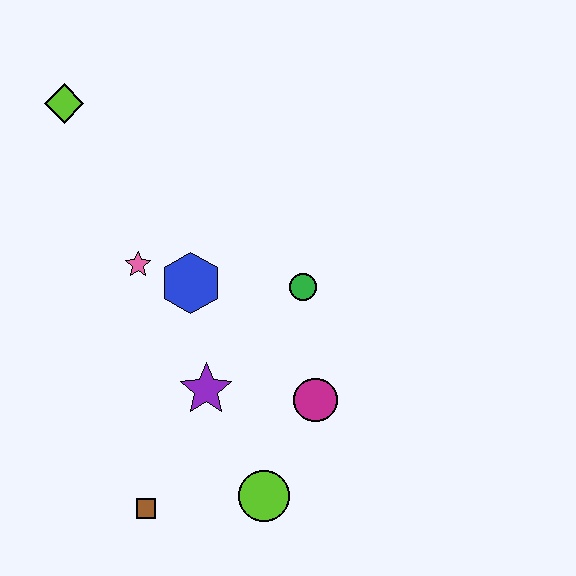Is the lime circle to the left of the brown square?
No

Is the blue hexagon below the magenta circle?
No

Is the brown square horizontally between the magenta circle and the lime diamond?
Yes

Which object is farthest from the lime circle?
The lime diamond is farthest from the lime circle.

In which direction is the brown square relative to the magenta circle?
The brown square is to the left of the magenta circle.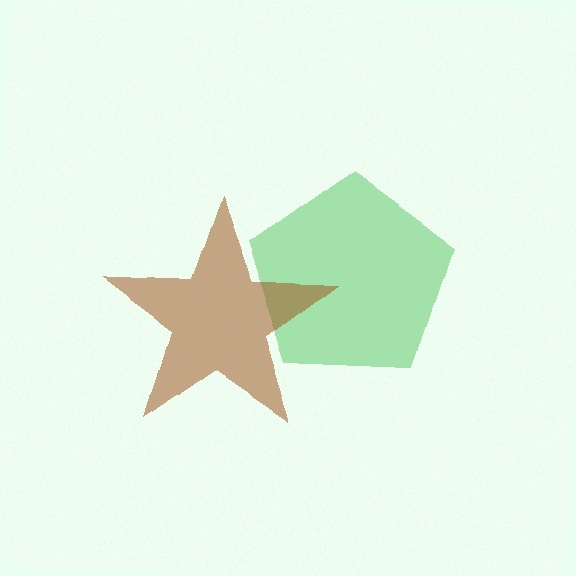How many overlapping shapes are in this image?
There are 2 overlapping shapes in the image.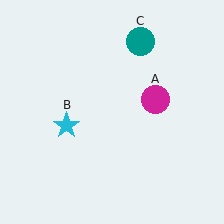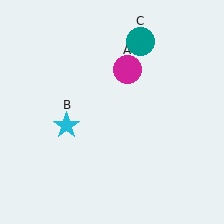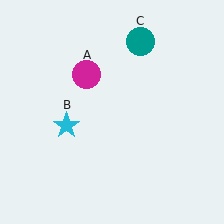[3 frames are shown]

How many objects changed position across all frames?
1 object changed position: magenta circle (object A).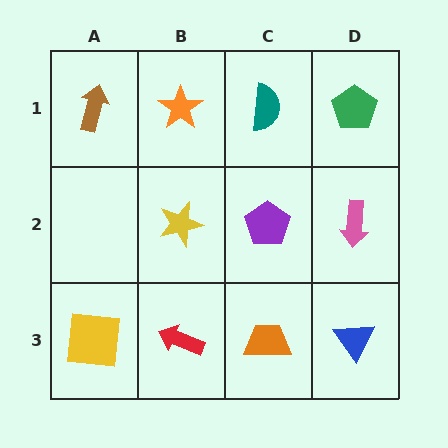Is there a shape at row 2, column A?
No, that cell is empty.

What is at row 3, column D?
A blue triangle.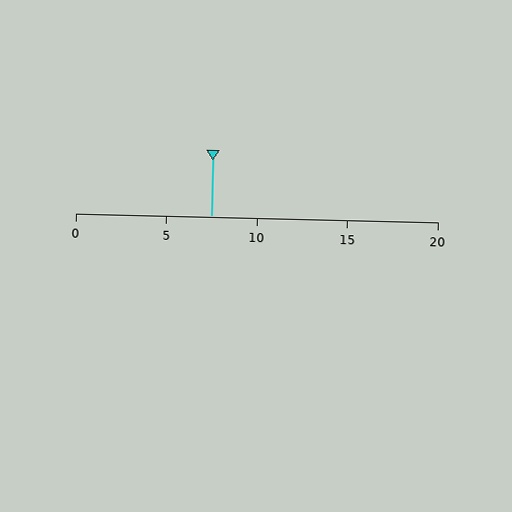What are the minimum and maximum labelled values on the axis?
The axis runs from 0 to 20.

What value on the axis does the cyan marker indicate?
The marker indicates approximately 7.5.